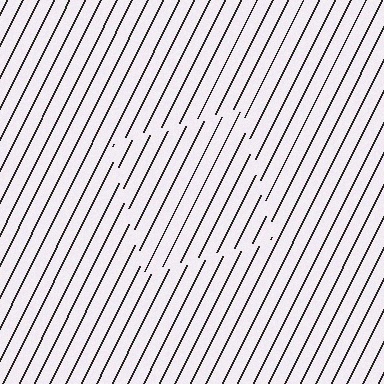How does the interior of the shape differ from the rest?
The interior of the shape contains the same grating, shifted by half a period — the contour is defined by the phase discontinuity where line-ends from the inner and outer gratings abut.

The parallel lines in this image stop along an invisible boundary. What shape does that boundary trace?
An illusory square. The interior of the shape contains the same grating, shifted by half a period — the contour is defined by the phase discontinuity where line-ends from the inner and outer gratings abut.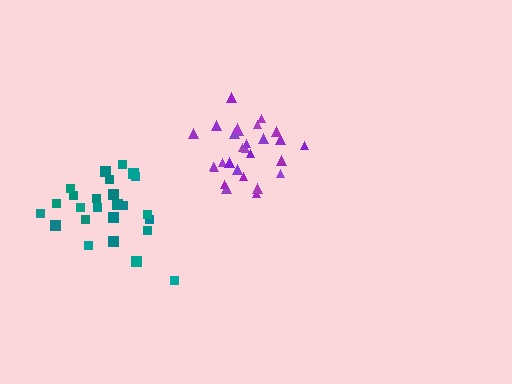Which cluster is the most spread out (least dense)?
Teal.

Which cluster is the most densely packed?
Purple.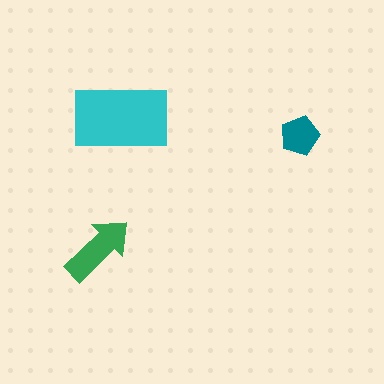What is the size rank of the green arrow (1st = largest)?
2nd.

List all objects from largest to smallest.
The cyan rectangle, the green arrow, the teal pentagon.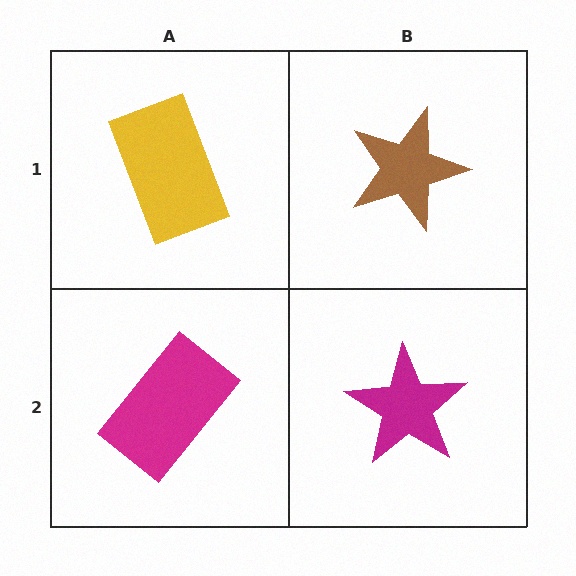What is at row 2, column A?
A magenta rectangle.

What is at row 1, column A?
A yellow rectangle.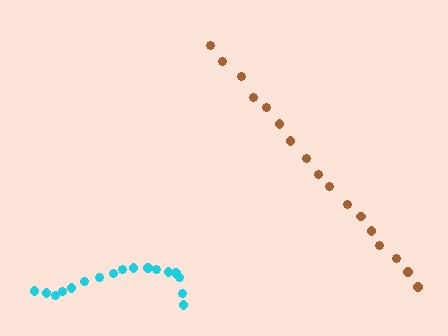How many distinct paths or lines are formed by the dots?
There are 2 distinct paths.